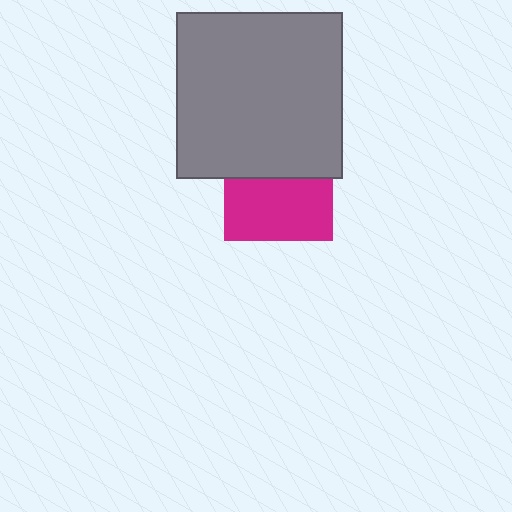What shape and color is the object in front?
The object in front is a gray square.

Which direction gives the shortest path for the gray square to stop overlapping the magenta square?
Moving up gives the shortest separation.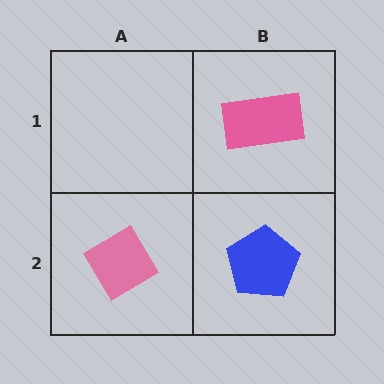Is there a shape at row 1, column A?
No, that cell is empty.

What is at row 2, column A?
A pink diamond.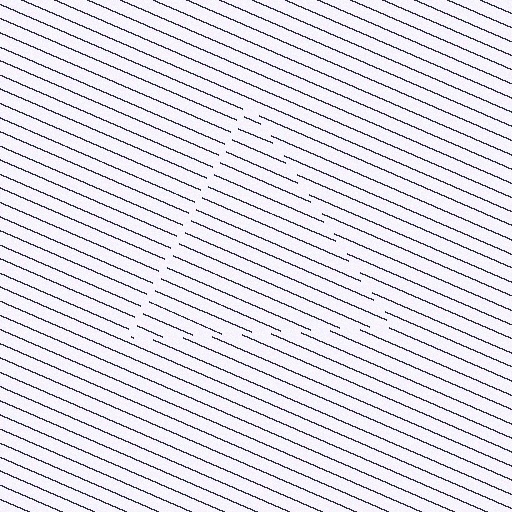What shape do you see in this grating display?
An illusory triangle. The interior of the shape contains the same grating, shifted by half a period — the contour is defined by the phase discontinuity where line-ends from the inner and outer gratings abut.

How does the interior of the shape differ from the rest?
The interior of the shape contains the same grating, shifted by half a period — the contour is defined by the phase discontinuity where line-ends from the inner and outer gratings abut.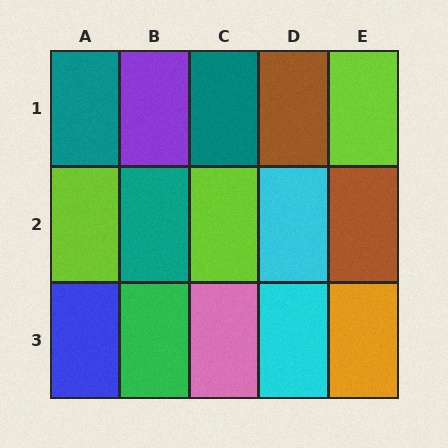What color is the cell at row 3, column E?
Orange.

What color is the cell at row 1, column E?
Lime.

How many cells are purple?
1 cell is purple.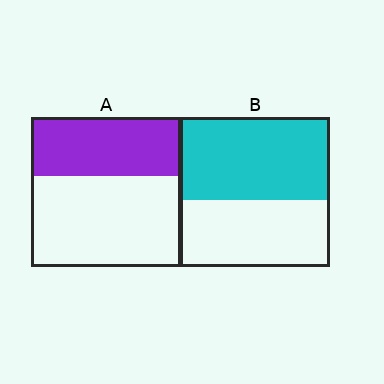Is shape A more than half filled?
No.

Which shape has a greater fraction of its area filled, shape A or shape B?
Shape B.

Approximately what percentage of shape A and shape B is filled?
A is approximately 40% and B is approximately 55%.